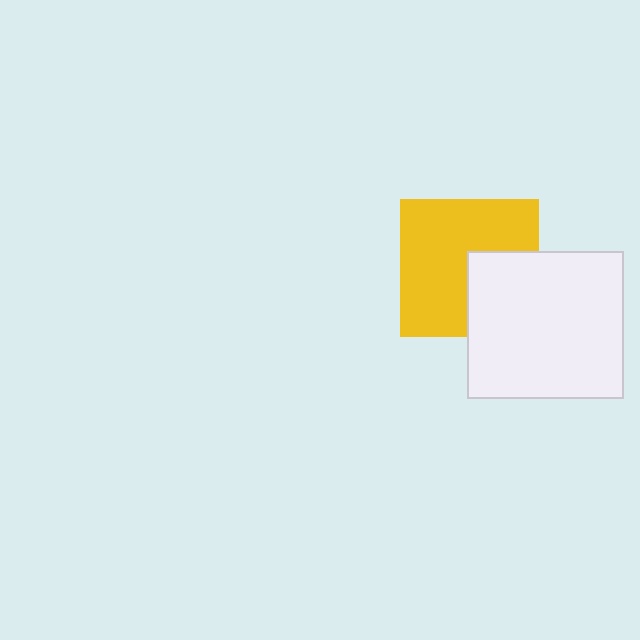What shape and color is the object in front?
The object in front is a white rectangle.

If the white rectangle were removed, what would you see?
You would see the complete yellow square.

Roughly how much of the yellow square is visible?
Most of it is visible (roughly 68%).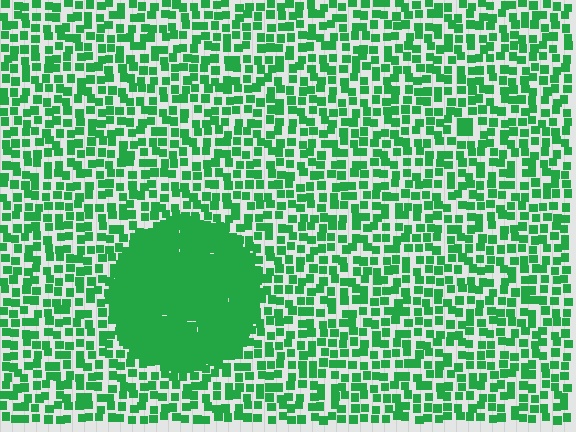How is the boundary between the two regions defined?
The boundary is defined by a change in element density (approximately 2.9x ratio). All elements are the same color, size, and shape.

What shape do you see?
I see a circle.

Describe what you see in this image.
The image contains small green elements arranged at two different densities. A circle-shaped region is visible where the elements are more densely packed than the surrounding area.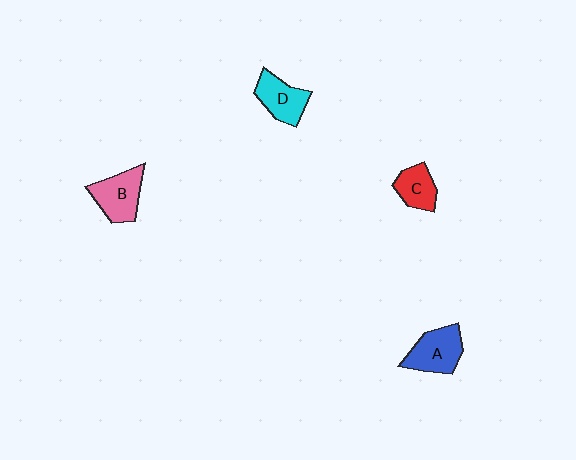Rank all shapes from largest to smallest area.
From largest to smallest: A (blue), B (pink), D (cyan), C (red).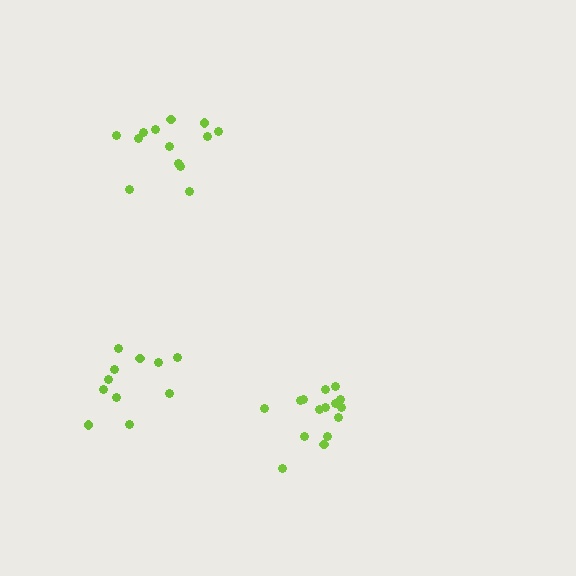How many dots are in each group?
Group 1: 11 dots, Group 2: 15 dots, Group 3: 13 dots (39 total).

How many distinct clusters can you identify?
There are 3 distinct clusters.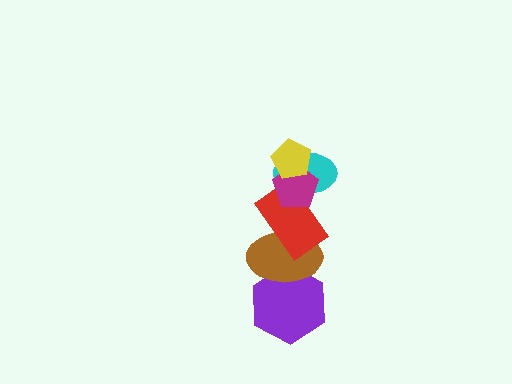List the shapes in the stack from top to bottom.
From top to bottom: the yellow pentagon, the magenta pentagon, the cyan ellipse, the red rectangle, the brown ellipse, the purple hexagon.